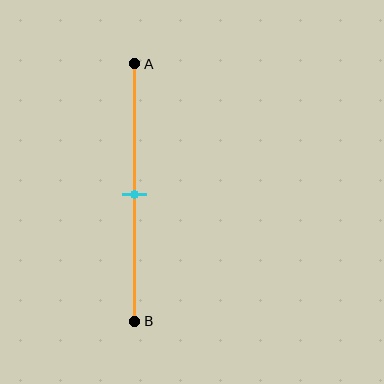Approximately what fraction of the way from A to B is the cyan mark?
The cyan mark is approximately 50% of the way from A to B.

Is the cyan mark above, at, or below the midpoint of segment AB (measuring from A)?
The cyan mark is approximately at the midpoint of segment AB.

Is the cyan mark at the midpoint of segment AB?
Yes, the mark is approximately at the midpoint.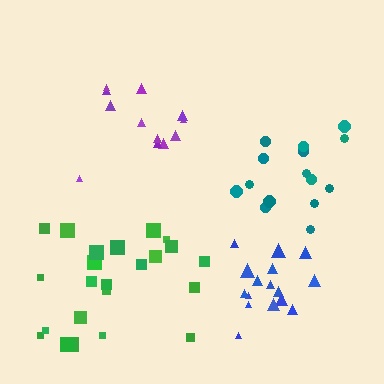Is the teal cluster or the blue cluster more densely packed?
Blue.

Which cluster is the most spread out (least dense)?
Green.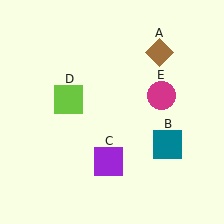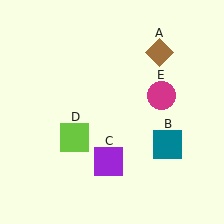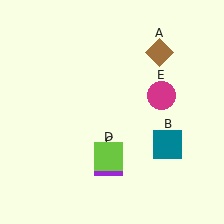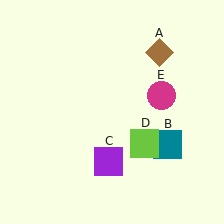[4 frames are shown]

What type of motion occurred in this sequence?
The lime square (object D) rotated counterclockwise around the center of the scene.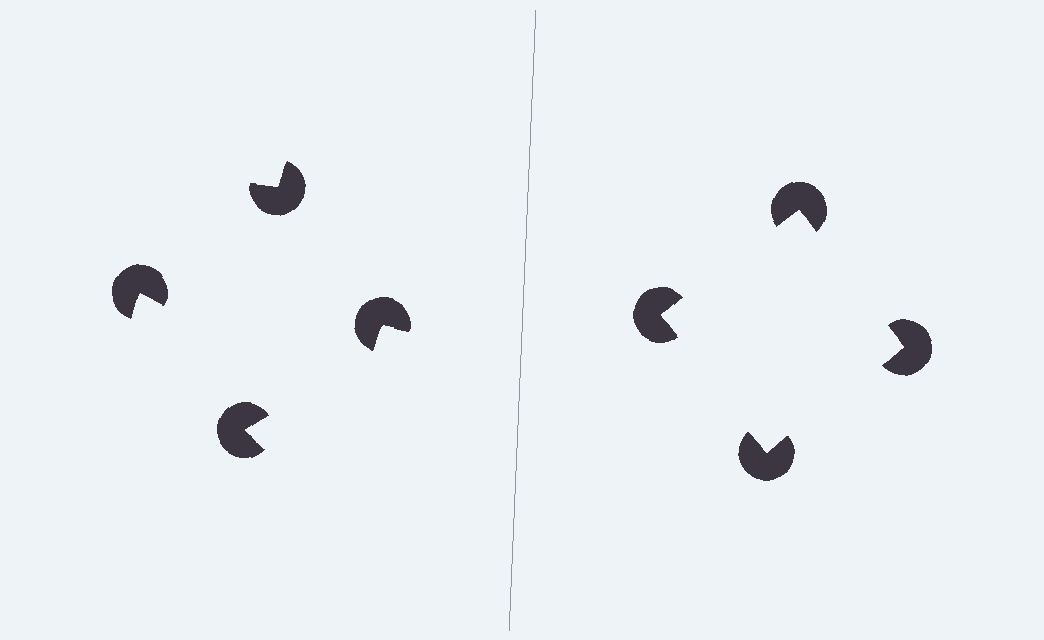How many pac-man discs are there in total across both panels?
8 — 4 on each side.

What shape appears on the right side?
An illusory square.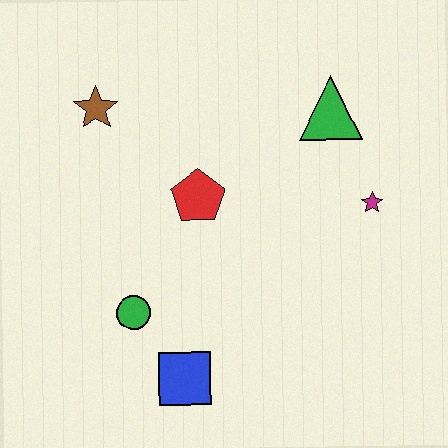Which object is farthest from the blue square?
The green triangle is farthest from the blue square.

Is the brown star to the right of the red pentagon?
No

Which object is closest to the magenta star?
The green triangle is closest to the magenta star.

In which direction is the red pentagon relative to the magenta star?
The red pentagon is to the left of the magenta star.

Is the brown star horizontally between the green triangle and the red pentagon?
No